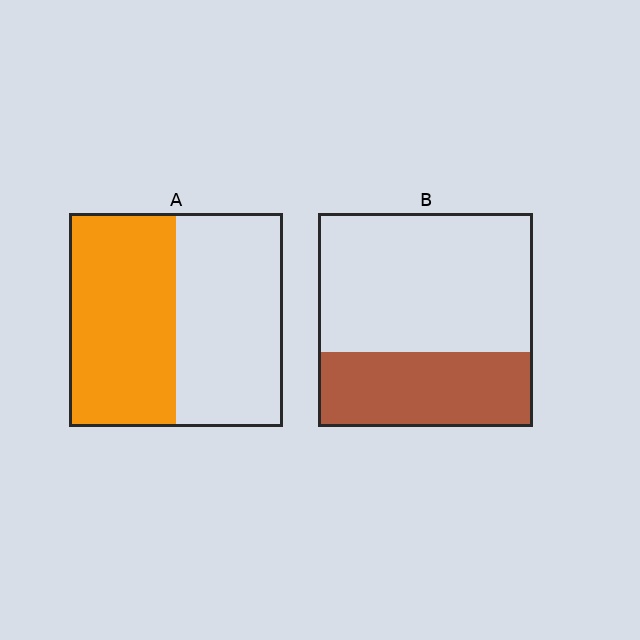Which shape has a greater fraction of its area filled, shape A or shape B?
Shape A.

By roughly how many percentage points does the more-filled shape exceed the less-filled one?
By roughly 15 percentage points (A over B).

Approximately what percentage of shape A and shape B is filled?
A is approximately 50% and B is approximately 35%.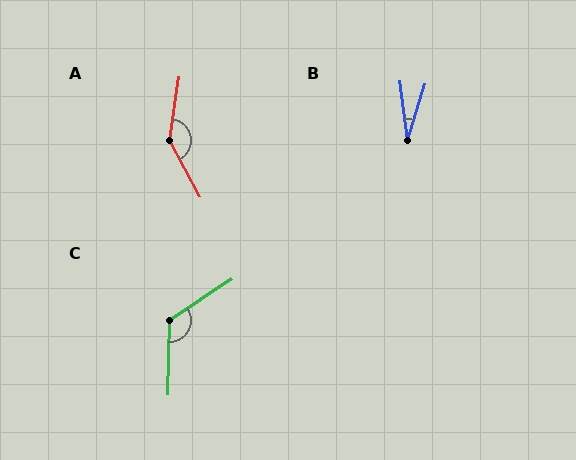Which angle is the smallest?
B, at approximately 25 degrees.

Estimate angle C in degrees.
Approximately 125 degrees.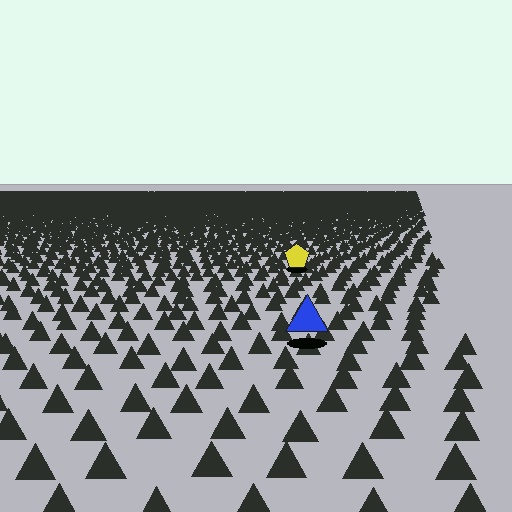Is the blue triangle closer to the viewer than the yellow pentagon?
Yes. The blue triangle is closer — you can tell from the texture gradient: the ground texture is coarser near it.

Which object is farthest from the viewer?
The yellow pentagon is farthest from the viewer. It appears smaller and the ground texture around it is denser.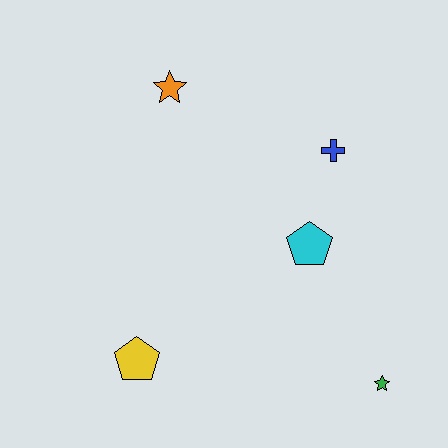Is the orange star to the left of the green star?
Yes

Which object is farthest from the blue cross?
The yellow pentagon is farthest from the blue cross.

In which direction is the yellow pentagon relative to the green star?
The yellow pentagon is to the left of the green star.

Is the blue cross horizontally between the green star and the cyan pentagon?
Yes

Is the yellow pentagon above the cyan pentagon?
No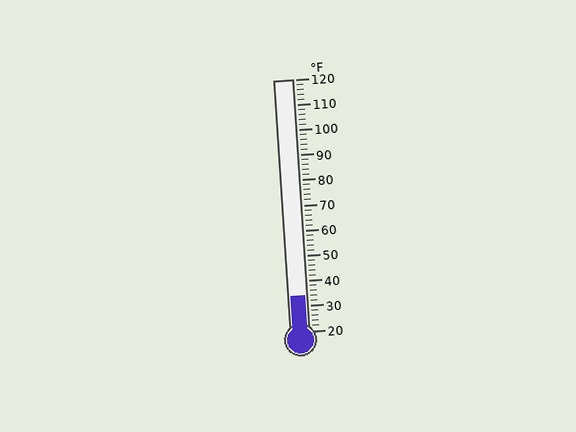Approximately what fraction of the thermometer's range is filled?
The thermometer is filled to approximately 15% of its range.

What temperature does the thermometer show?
The thermometer shows approximately 34°F.